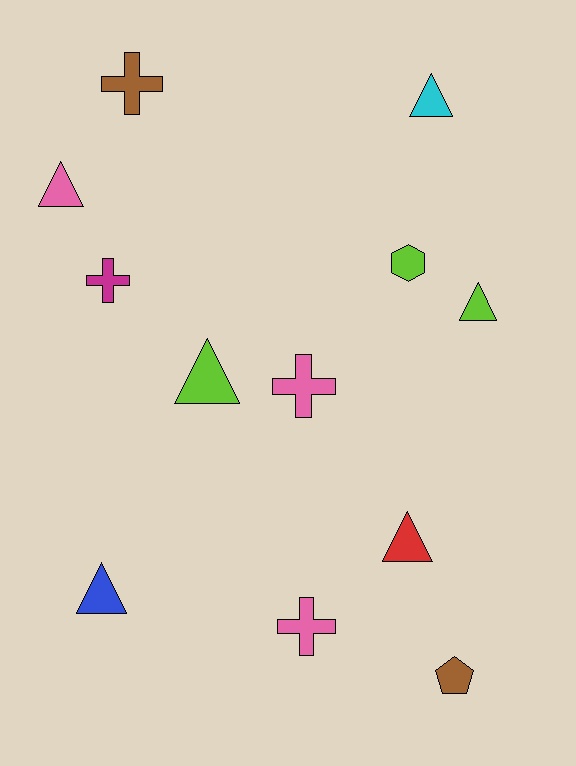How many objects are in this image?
There are 12 objects.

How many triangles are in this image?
There are 6 triangles.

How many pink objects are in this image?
There are 3 pink objects.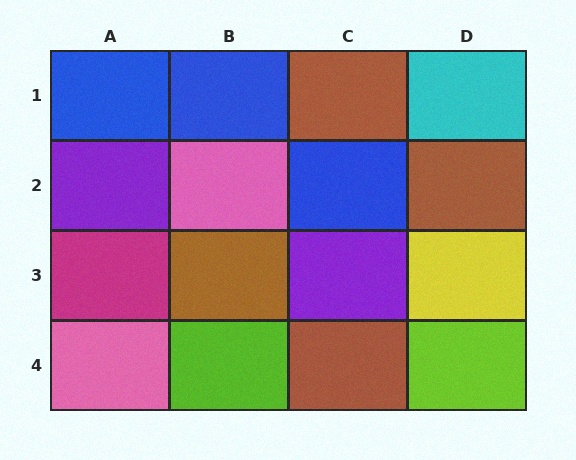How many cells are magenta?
1 cell is magenta.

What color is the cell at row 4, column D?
Lime.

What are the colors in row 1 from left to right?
Blue, blue, brown, cyan.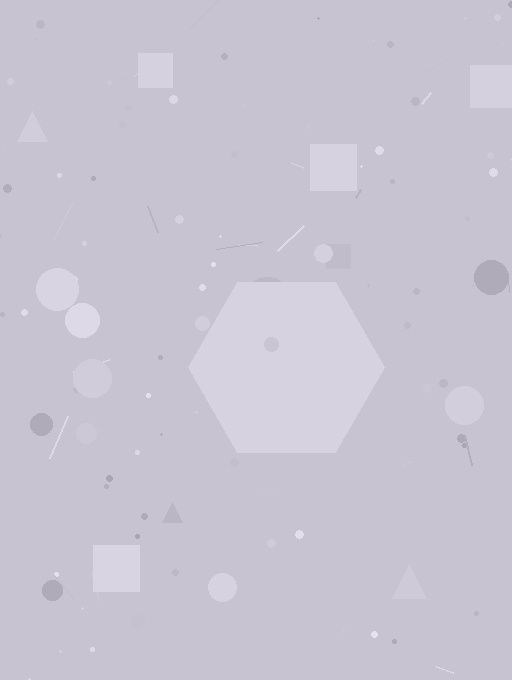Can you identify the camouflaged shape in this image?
The camouflaged shape is a hexagon.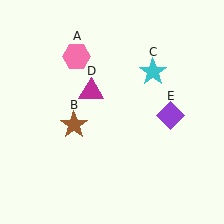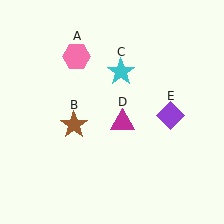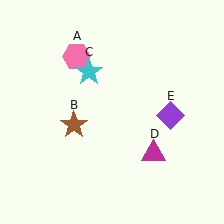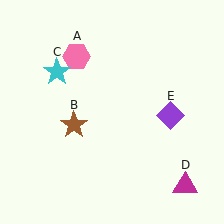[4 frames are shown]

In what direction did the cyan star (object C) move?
The cyan star (object C) moved left.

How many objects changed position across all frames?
2 objects changed position: cyan star (object C), magenta triangle (object D).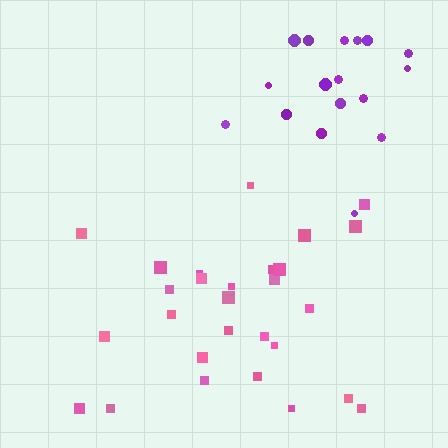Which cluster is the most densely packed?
Pink.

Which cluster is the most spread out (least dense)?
Purple.